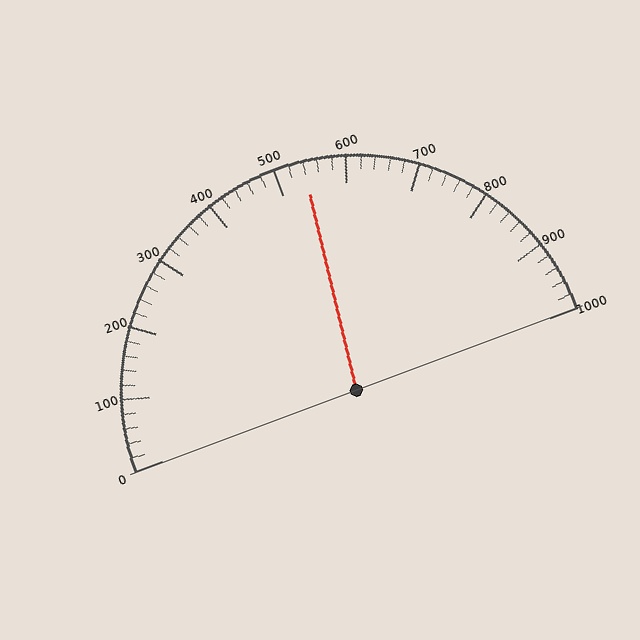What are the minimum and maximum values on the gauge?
The gauge ranges from 0 to 1000.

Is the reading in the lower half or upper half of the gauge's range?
The reading is in the upper half of the range (0 to 1000).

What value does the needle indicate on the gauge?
The needle indicates approximately 540.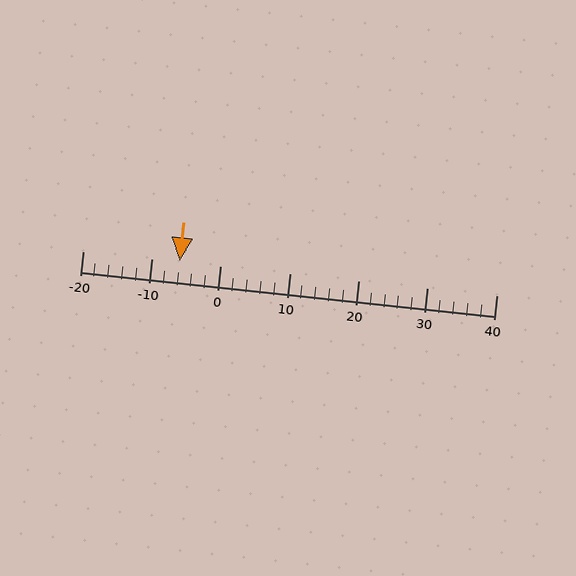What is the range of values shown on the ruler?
The ruler shows values from -20 to 40.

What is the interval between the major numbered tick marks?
The major tick marks are spaced 10 units apart.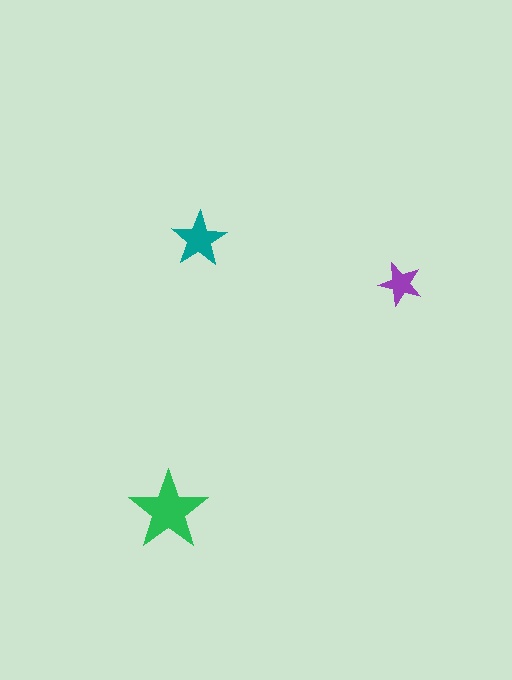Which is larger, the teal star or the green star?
The green one.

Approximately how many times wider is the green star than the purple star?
About 2 times wider.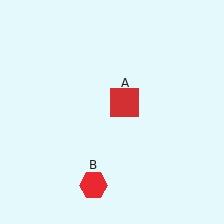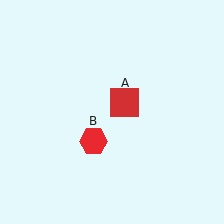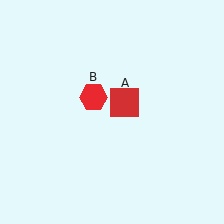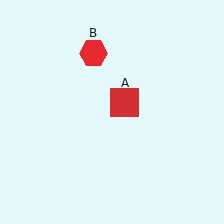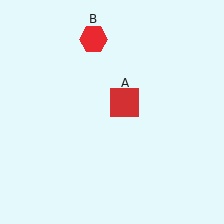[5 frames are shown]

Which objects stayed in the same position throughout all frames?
Red square (object A) remained stationary.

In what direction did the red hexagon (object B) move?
The red hexagon (object B) moved up.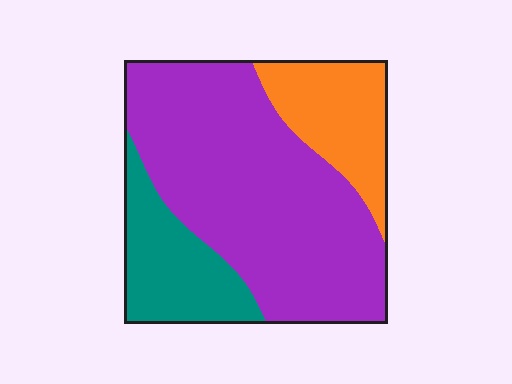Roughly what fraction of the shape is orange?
Orange covers around 20% of the shape.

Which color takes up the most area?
Purple, at roughly 60%.